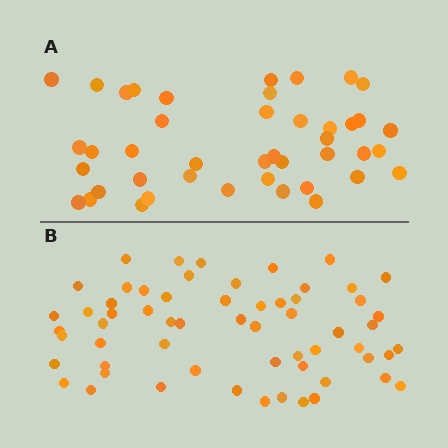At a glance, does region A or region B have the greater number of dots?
Region B (the bottom region) has more dots.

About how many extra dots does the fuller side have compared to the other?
Region B has approximately 15 more dots than region A.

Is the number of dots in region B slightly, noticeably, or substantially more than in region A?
Region B has noticeably more, but not dramatically so. The ratio is roughly 1.4 to 1.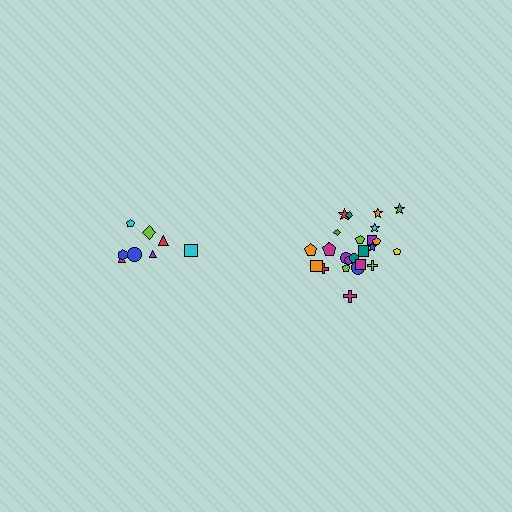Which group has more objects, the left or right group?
The right group.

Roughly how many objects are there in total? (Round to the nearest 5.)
Roughly 35 objects in total.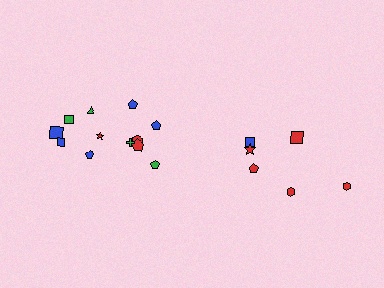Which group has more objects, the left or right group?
The left group.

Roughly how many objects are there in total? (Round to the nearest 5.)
Roughly 20 objects in total.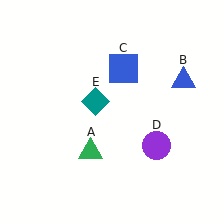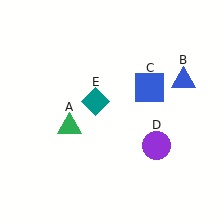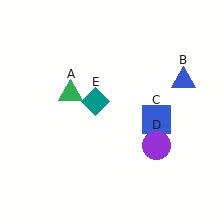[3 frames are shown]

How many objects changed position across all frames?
2 objects changed position: green triangle (object A), blue square (object C).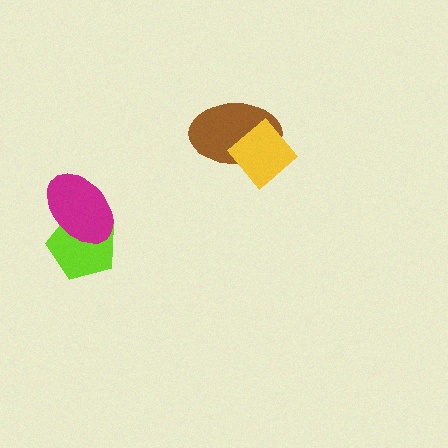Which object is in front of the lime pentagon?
The magenta ellipse is in front of the lime pentagon.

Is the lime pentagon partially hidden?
Yes, it is partially covered by another shape.